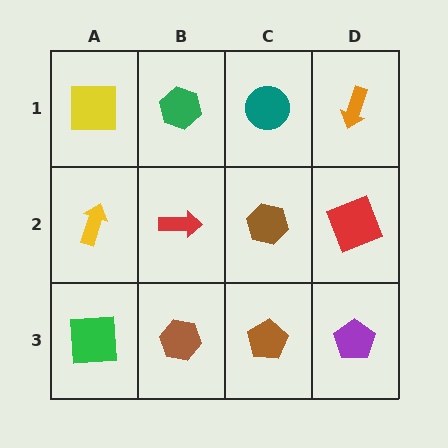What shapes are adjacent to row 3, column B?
A red arrow (row 2, column B), a green square (row 3, column A), a brown pentagon (row 3, column C).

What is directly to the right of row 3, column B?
A brown pentagon.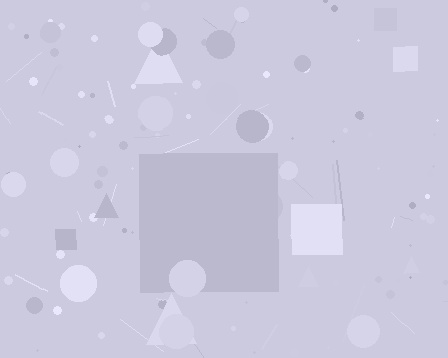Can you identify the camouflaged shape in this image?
The camouflaged shape is a square.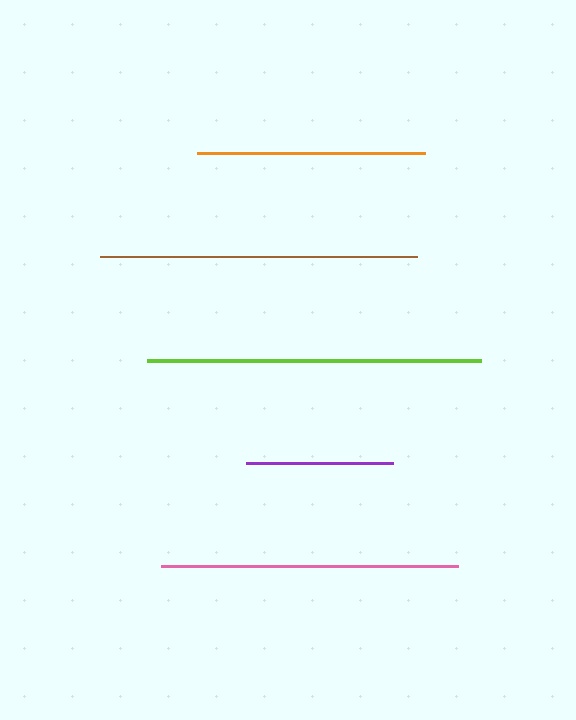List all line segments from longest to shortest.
From longest to shortest: lime, brown, pink, orange, purple.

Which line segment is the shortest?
The purple line is the shortest at approximately 147 pixels.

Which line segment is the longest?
The lime line is the longest at approximately 334 pixels.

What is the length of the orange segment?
The orange segment is approximately 228 pixels long.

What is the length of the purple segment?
The purple segment is approximately 147 pixels long.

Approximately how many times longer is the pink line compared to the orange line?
The pink line is approximately 1.3 times the length of the orange line.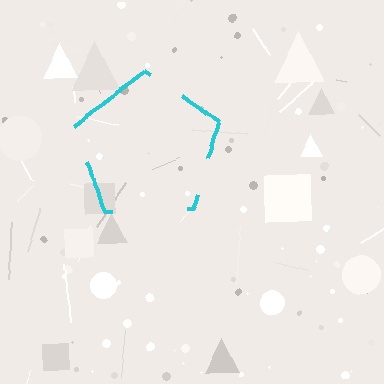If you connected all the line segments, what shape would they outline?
They would outline a pentagon.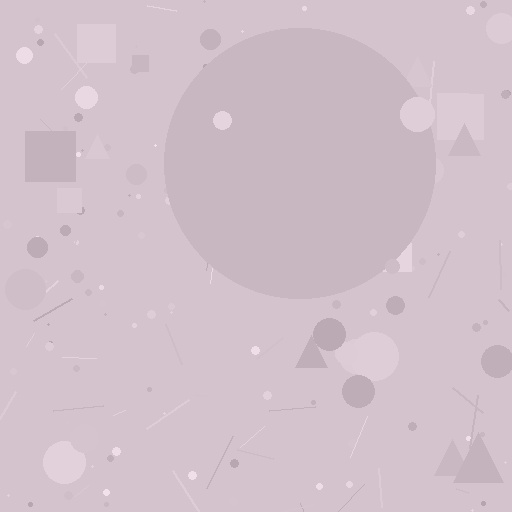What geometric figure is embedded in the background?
A circle is embedded in the background.